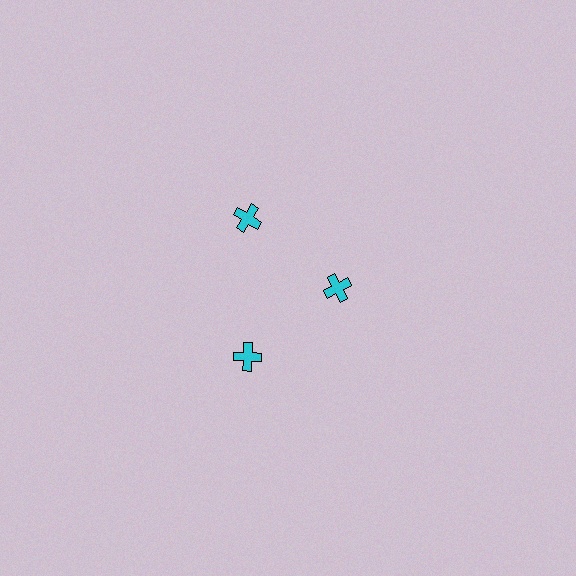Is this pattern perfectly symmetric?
No. The 3 cyan crosses are arranged in a ring, but one element near the 3 o'clock position is pulled inward toward the center, breaking the 3-fold rotational symmetry.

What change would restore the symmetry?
The symmetry would be restored by moving it outward, back onto the ring so that all 3 crosses sit at equal angles and equal distance from the center.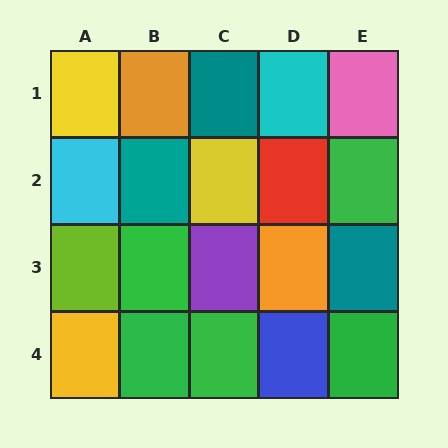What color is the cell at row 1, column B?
Orange.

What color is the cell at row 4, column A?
Yellow.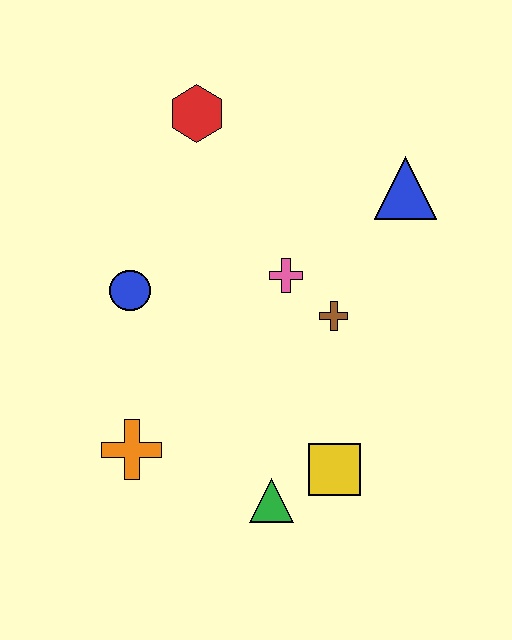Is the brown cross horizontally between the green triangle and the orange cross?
No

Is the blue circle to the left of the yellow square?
Yes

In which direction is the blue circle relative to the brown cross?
The blue circle is to the left of the brown cross.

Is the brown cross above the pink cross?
No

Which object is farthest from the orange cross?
The blue triangle is farthest from the orange cross.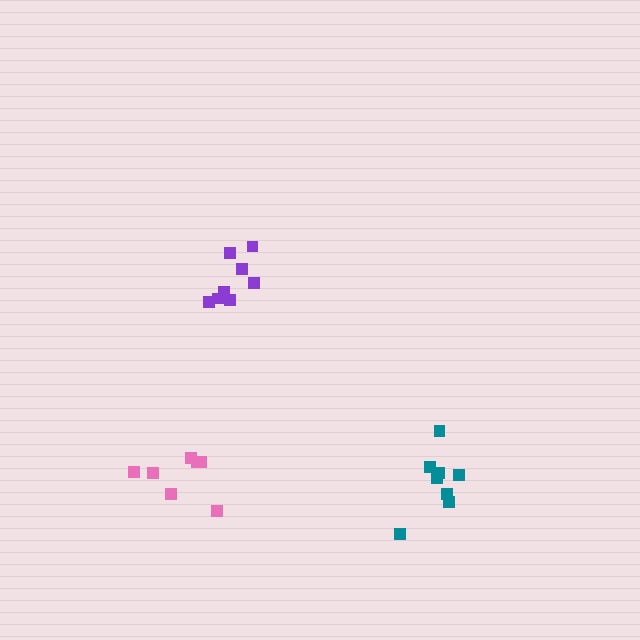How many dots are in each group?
Group 1: 8 dots, Group 2: 7 dots, Group 3: 8 dots (23 total).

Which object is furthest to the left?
The pink cluster is leftmost.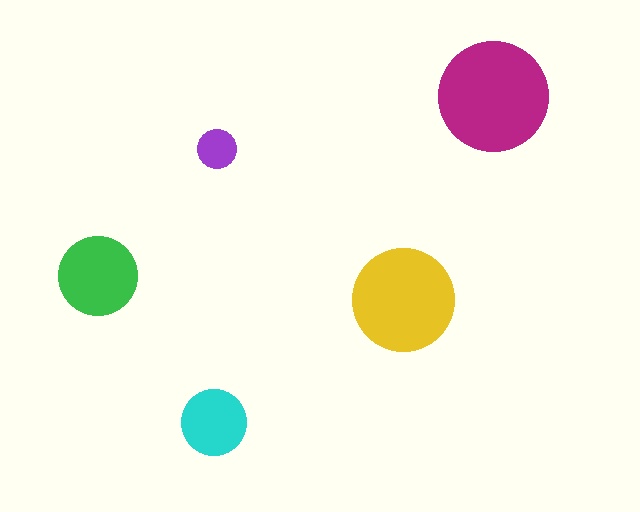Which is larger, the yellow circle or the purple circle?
The yellow one.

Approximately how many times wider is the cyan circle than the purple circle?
About 1.5 times wider.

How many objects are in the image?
There are 5 objects in the image.